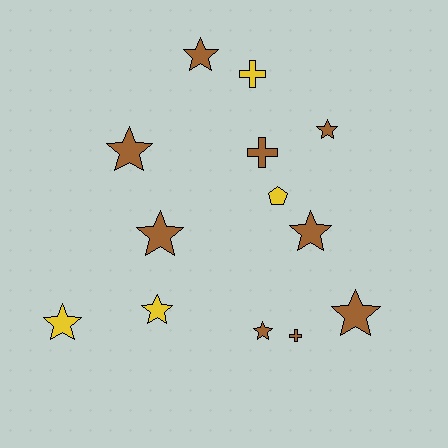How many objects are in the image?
There are 13 objects.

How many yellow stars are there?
There are 2 yellow stars.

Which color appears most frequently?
Brown, with 9 objects.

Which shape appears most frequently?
Star, with 9 objects.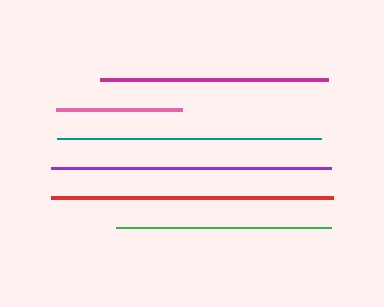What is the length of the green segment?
The green segment is approximately 215 pixels long.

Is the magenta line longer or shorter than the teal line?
The teal line is longer than the magenta line.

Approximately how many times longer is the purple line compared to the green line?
The purple line is approximately 1.3 times the length of the green line.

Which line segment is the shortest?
The pink line is the shortest at approximately 126 pixels.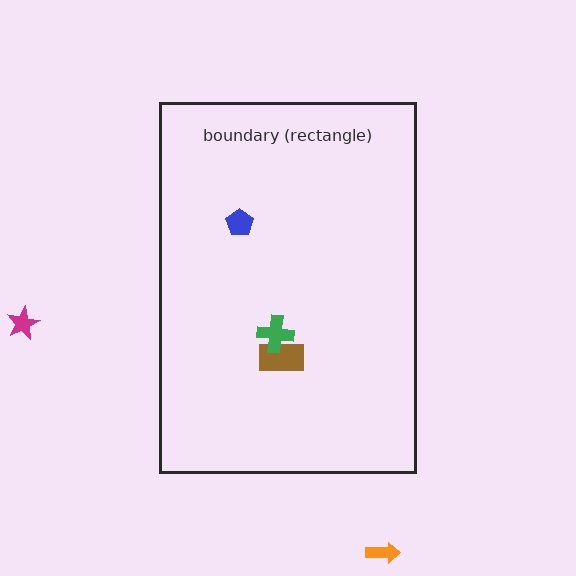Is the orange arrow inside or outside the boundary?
Outside.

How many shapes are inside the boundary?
3 inside, 2 outside.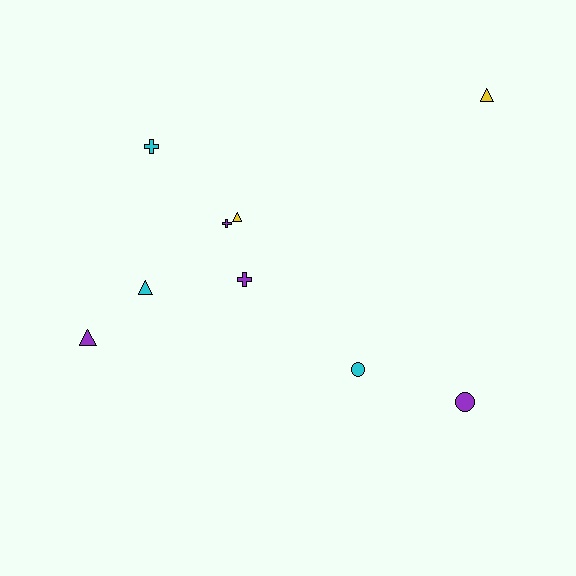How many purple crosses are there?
There are 2 purple crosses.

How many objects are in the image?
There are 9 objects.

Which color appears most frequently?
Purple, with 4 objects.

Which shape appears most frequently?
Triangle, with 4 objects.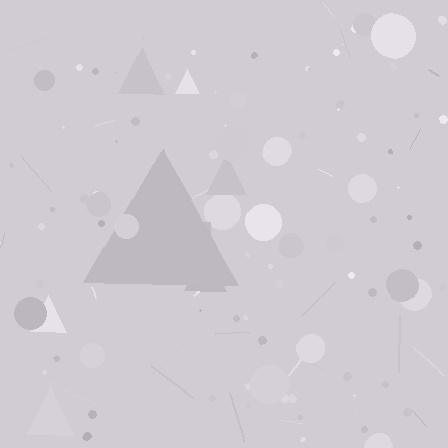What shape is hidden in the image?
A triangle is hidden in the image.